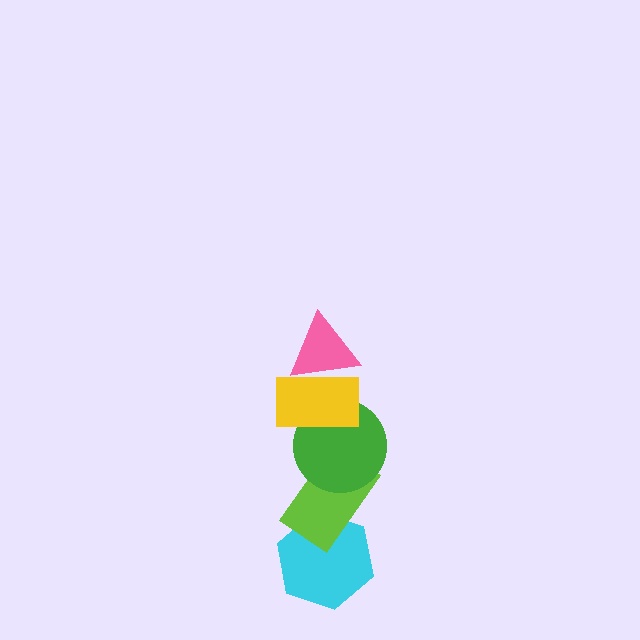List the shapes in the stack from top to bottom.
From top to bottom: the pink triangle, the yellow rectangle, the green circle, the lime rectangle, the cyan hexagon.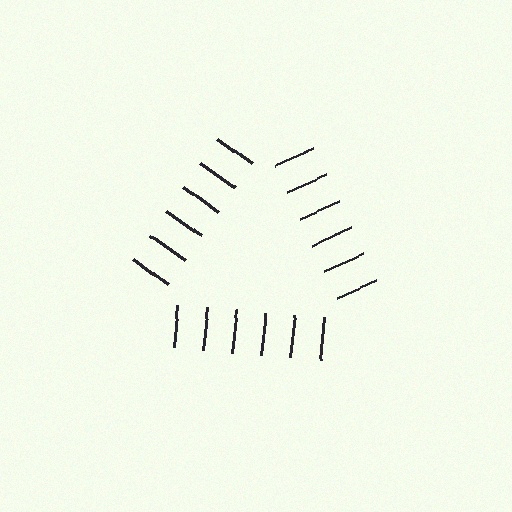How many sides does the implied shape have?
3 sides — the line-ends trace a triangle.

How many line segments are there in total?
18 — 6 along each of the 3 edges.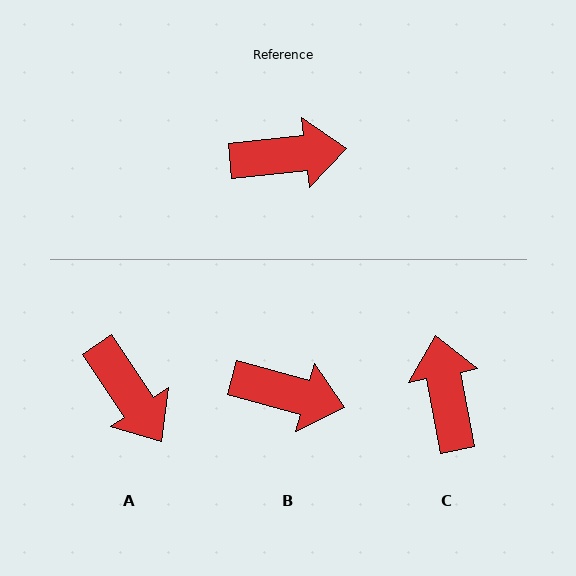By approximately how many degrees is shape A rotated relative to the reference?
Approximately 62 degrees clockwise.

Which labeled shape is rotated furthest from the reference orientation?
C, about 94 degrees away.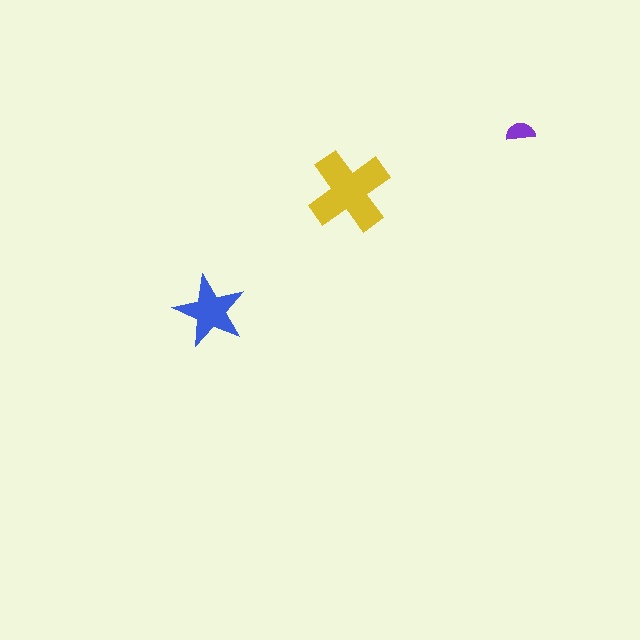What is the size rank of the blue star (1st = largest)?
2nd.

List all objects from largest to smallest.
The yellow cross, the blue star, the purple semicircle.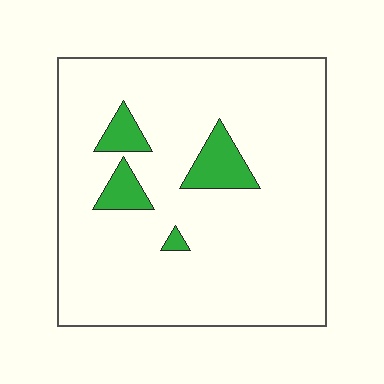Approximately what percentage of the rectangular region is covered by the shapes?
Approximately 10%.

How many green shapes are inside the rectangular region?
4.